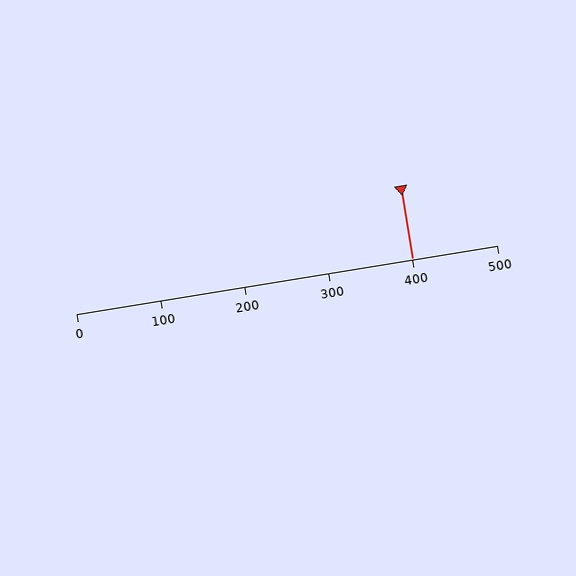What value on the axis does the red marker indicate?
The marker indicates approximately 400.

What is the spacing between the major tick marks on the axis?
The major ticks are spaced 100 apart.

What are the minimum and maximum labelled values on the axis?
The axis runs from 0 to 500.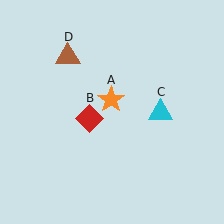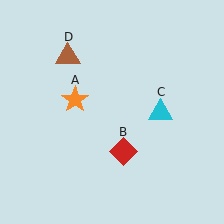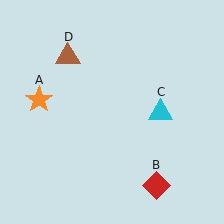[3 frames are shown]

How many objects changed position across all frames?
2 objects changed position: orange star (object A), red diamond (object B).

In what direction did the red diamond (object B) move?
The red diamond (object B) moved down and to the right.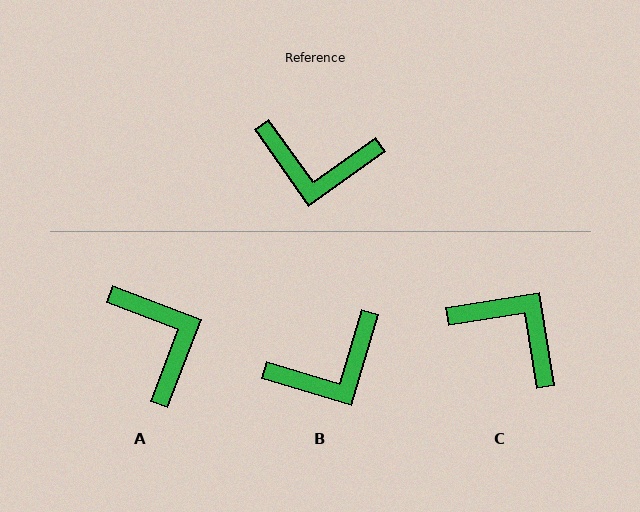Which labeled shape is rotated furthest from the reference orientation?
C, about 154 degrees away.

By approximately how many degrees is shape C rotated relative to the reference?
Approximately 154 degrees counter-clockwise.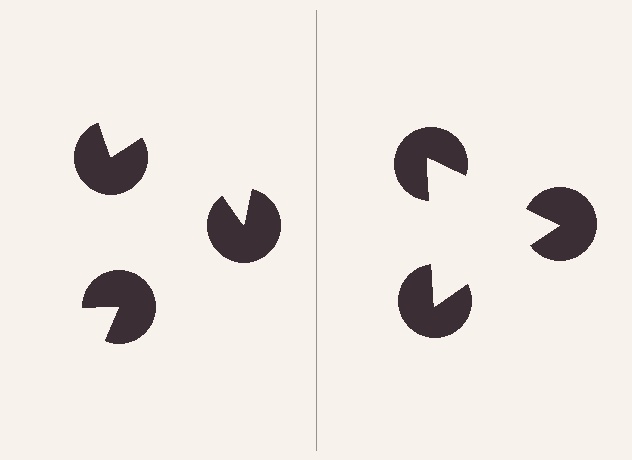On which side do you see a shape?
An illusory triangle appears on the right side. On the left side the wedge cuts are rotated, so no coherent shape forms.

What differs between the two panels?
The pac-man discs are positioned identically on both sides; only the wedge orientations differ. On the right they align to a triangle; on the left they are misaligned.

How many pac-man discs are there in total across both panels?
6 — 3 on each side.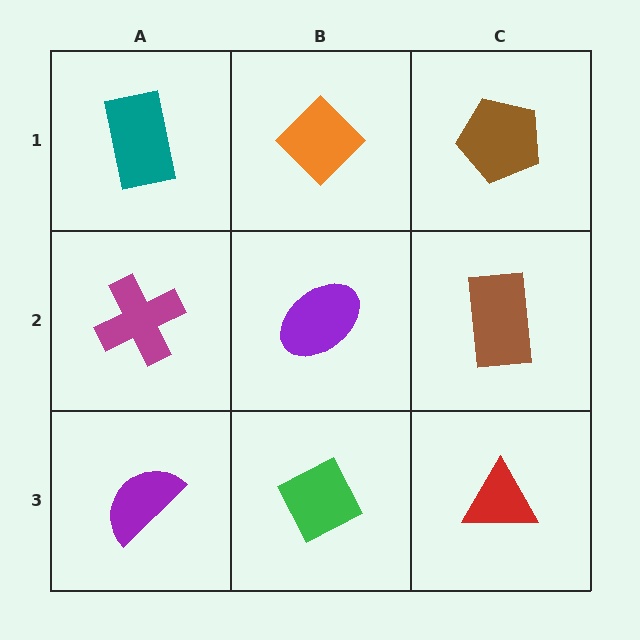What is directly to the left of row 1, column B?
A teal rectangle.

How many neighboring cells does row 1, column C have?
2.